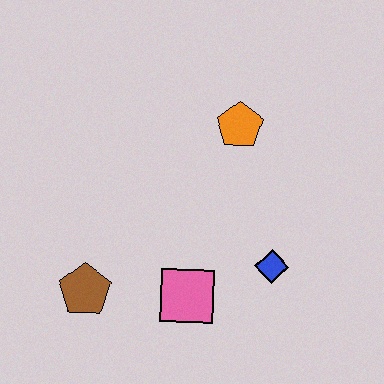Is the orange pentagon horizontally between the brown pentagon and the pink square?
No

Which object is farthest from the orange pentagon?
The brown pentagon is farthest from the orange pentagon.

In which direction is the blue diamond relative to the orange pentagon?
The blue diamond is below the orange pentagon.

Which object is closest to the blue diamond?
The pink square is closest to the blue diamond.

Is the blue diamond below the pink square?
No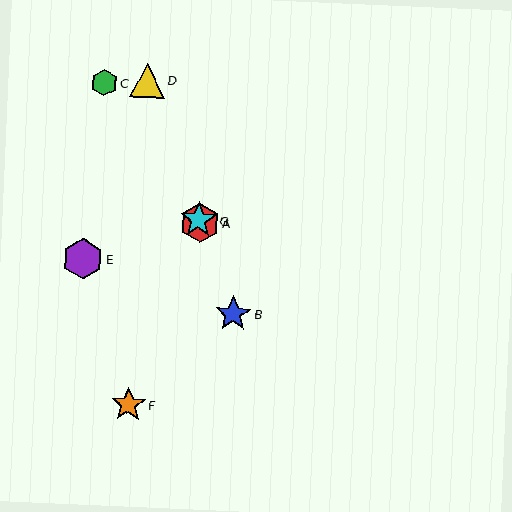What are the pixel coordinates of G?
Object G is at (199, 220).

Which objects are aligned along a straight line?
Objects A, B, D, G are aligned along a straight line.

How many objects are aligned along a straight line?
4 objects (A, B, D, G) are aligned along a straight line.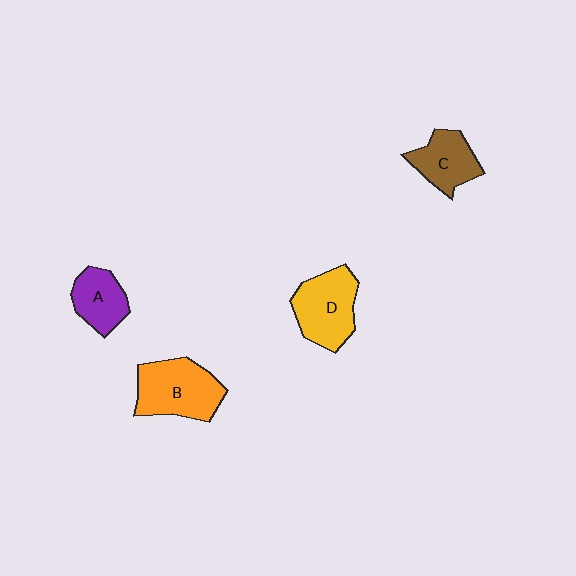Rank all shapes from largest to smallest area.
From largest to smallest: B (orange), D (yellow), C (brown), A (purple).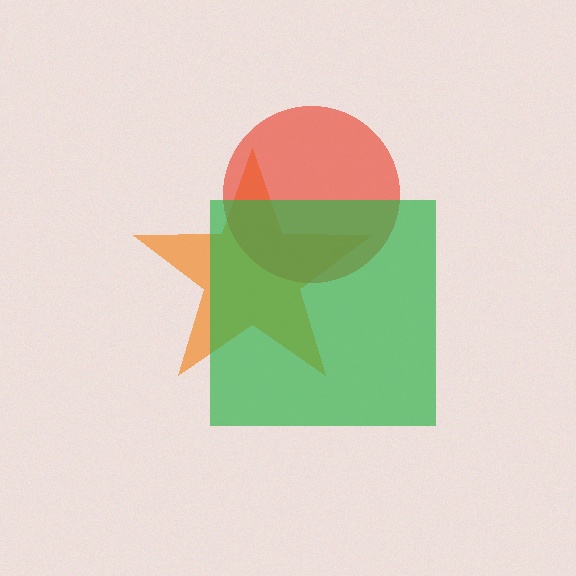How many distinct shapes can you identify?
There are 3 distinct shapes: an orange star, a red circle, a green square.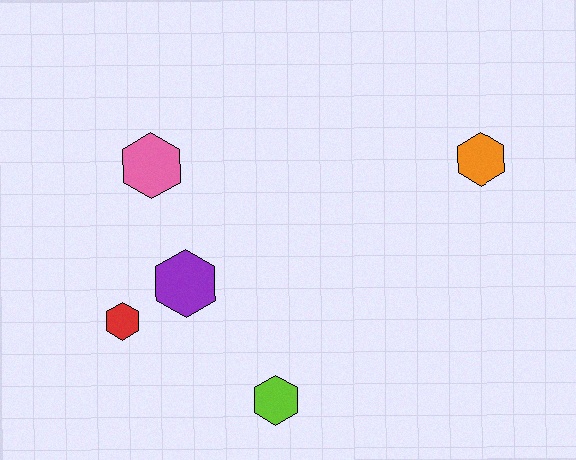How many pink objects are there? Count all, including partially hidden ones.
There is 1 pink object.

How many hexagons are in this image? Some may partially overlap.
There are 5 hexagons.